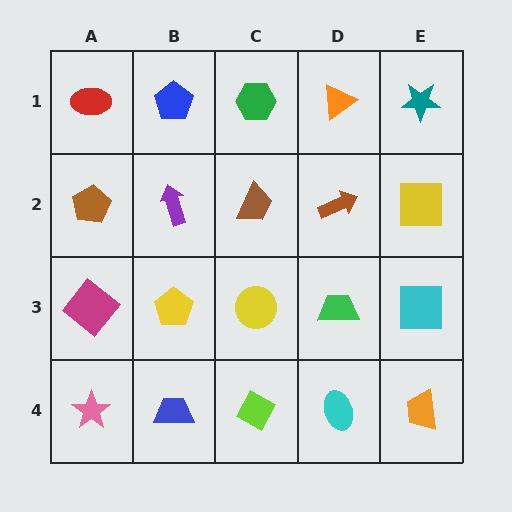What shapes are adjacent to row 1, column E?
A yellow square (row 2, column E), an orange triangle (row 1, column D).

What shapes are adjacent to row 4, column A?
A magenta diamond (row 3, column A), a blue trapezoid (row 4, column B).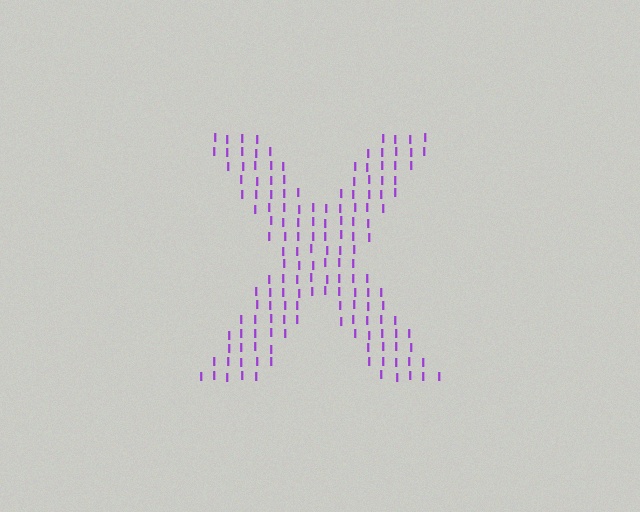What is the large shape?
The large shape is the letter X.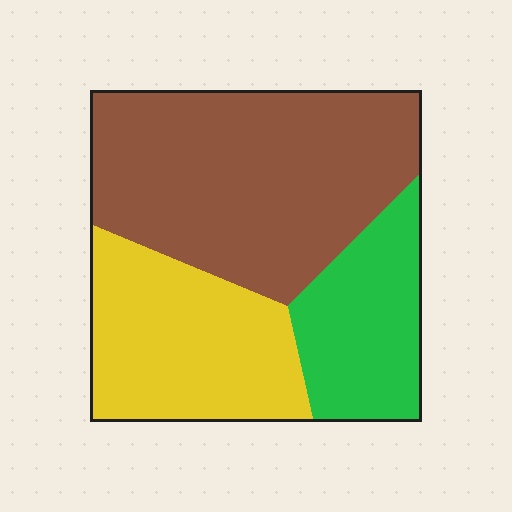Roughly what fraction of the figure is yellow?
Yellow covers 30% of the figure.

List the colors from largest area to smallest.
From largest to smallest: brown, yellow, green.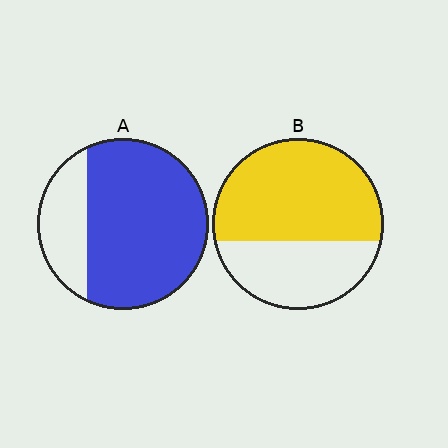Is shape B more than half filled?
Yes.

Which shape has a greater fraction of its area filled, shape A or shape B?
Shape A.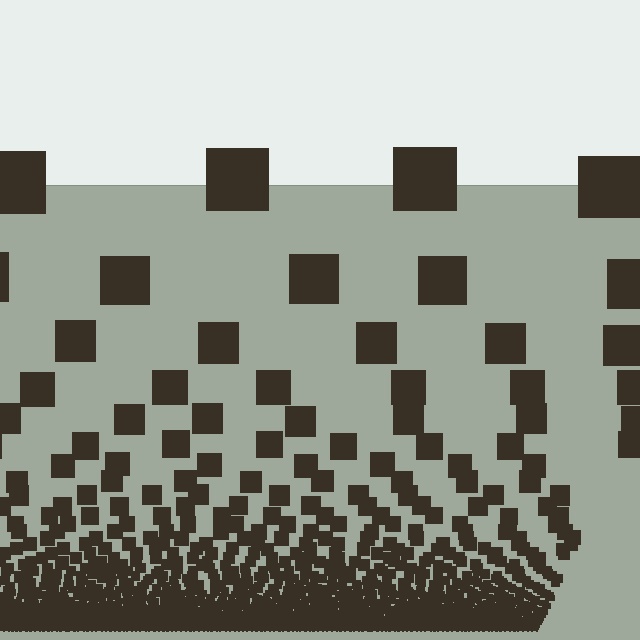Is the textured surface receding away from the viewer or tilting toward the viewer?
The surface appears to tilt toward the viewer. Texture elements get larger and sparser toward the top.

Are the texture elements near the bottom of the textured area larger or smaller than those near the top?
Smaller. The gradient is inverted — elements near the bottom are smaller and denser.